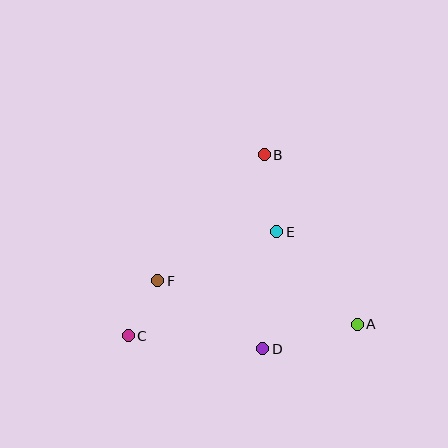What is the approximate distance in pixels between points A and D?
The distance between A and D is approximately 97 pixels.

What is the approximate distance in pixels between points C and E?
The distance between C and E is approximately 181 pixels.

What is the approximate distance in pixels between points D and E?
The distance between D and E is approximately 118 pixels.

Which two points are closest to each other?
Points C and F are closest to each other.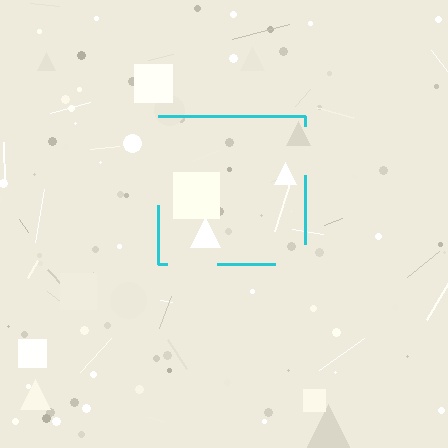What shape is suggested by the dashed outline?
The dashed outline suggests a square.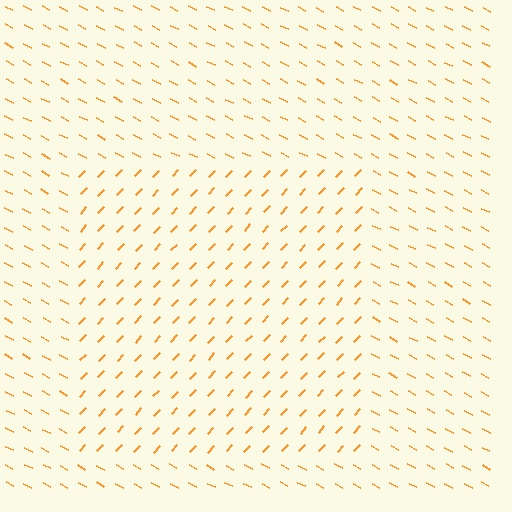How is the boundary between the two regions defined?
The boundary is defined purely by a change in line orientation (approximately 74 degrees difference). All lines are the same color and thickness.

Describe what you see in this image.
The image is filled with small orange line segments. A rectangle region in the image has lines oriented differently from the surrounding lines, creating a visible texture boundary.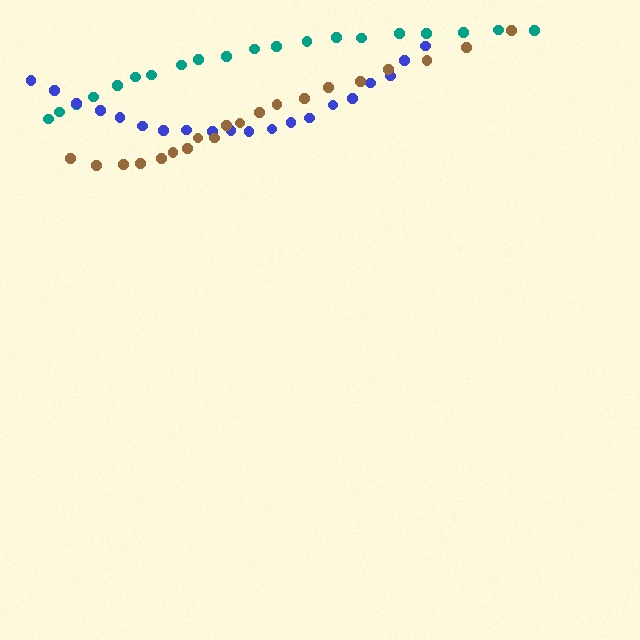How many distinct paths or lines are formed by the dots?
There are 3 distinct paths.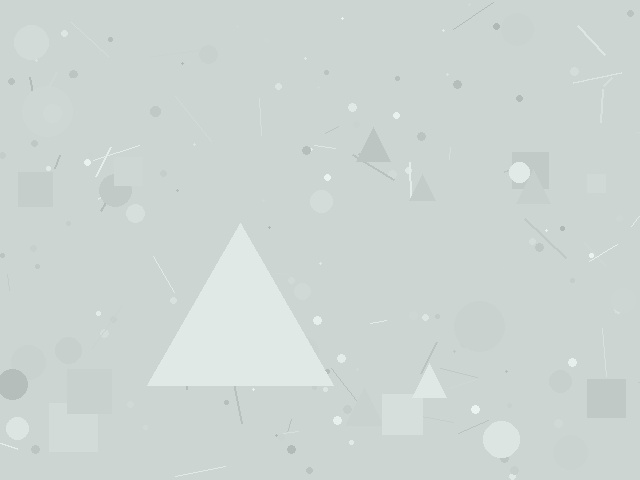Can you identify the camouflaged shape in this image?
The camouflaged shape is a triangle.